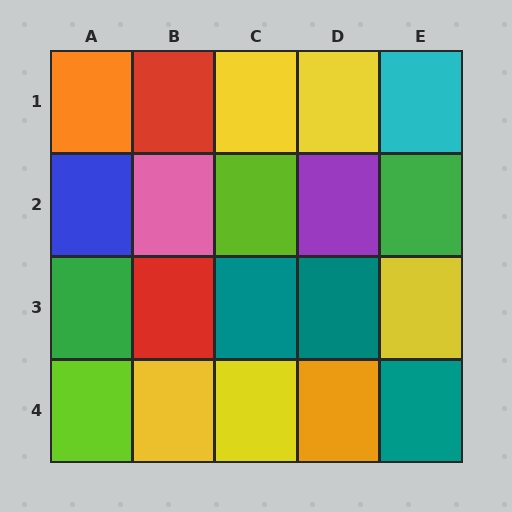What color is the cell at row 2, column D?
Purple.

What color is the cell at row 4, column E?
Teal.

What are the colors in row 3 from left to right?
Green, red, teal, teal, yellow.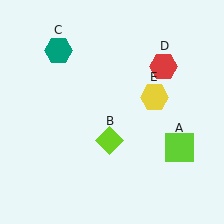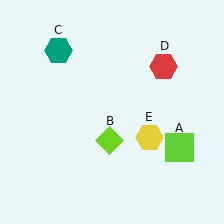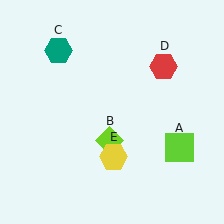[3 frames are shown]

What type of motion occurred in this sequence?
The yellow hexagon (object E) rotated clockwise around the center of the scene.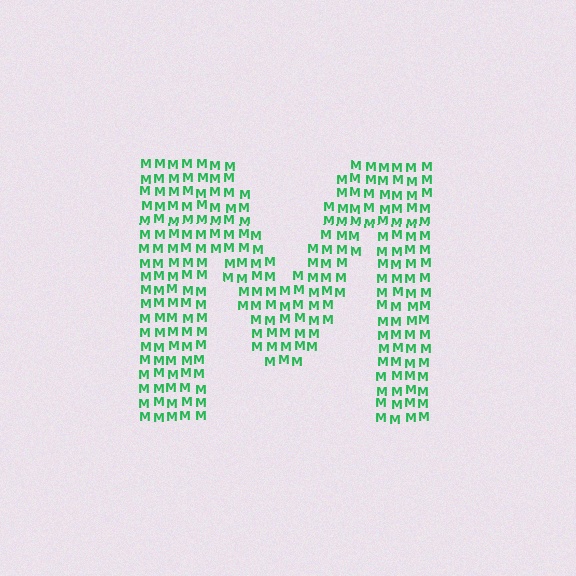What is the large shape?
The large shape is the letter M.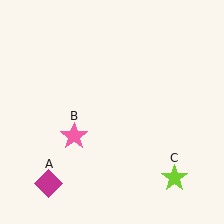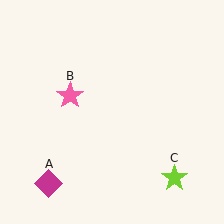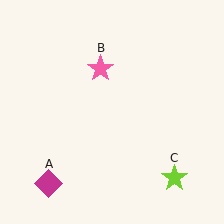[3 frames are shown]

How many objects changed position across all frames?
1 object changed position: pink star (object B).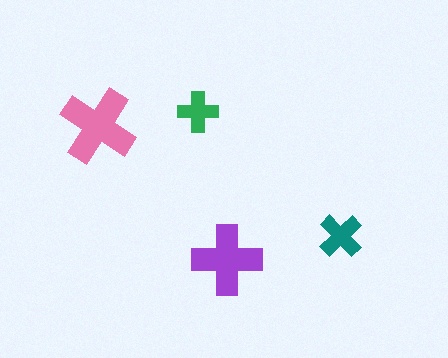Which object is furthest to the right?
The teal cross is rightmost.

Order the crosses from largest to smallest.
the pink one, the purple one, the teal one, the green one.